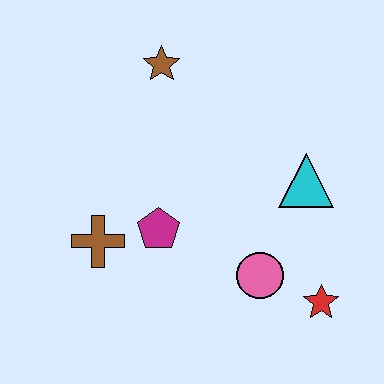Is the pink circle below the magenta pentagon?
Yes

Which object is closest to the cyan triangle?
The pink circle is closest to the cyan triangle.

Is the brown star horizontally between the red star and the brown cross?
Yes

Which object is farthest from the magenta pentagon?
The red star is farthest from the magenta pentagon.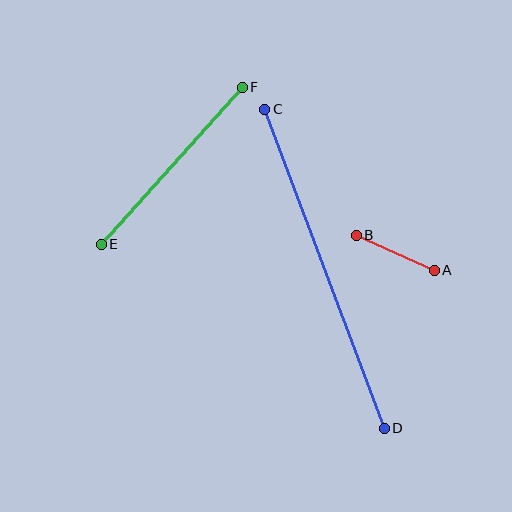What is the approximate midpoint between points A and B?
The midpoint is at approximately (395, 253) pixels.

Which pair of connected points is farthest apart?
Points C and D are farthest apart.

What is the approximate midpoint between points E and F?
The midpoint is at approximately (172, 166) pixels.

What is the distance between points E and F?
The distance is approximately 211 pixels.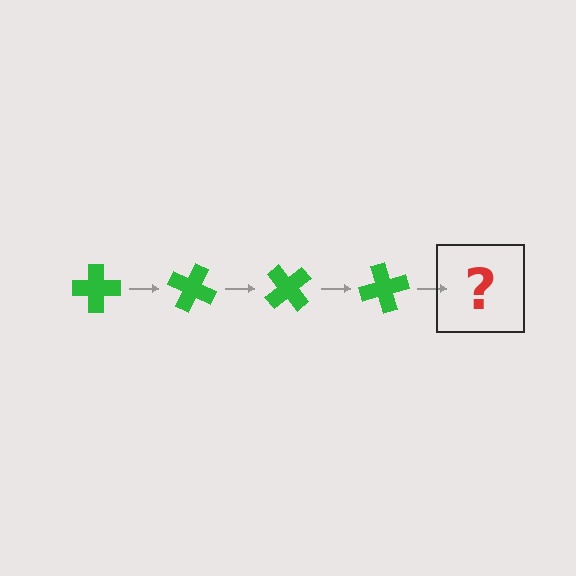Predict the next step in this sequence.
The next step is a green cross rotated 100 degrees.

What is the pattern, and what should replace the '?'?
The pattern is that the cross rotates 25 degrees each step. The '?' should be a green cross rotated 100 degrees.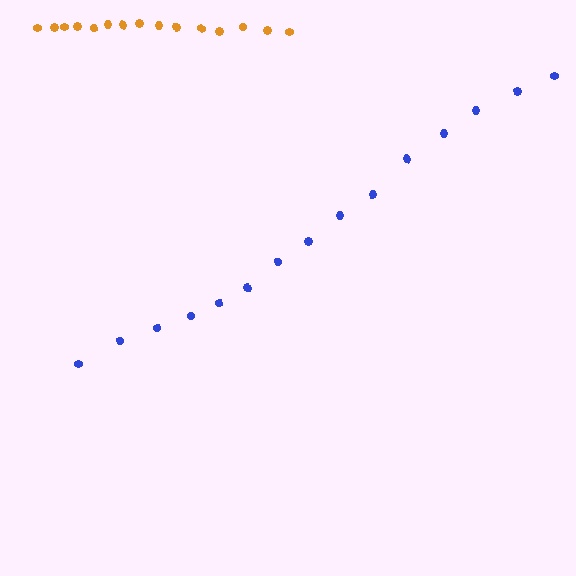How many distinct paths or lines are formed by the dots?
There are 2 distinct paths.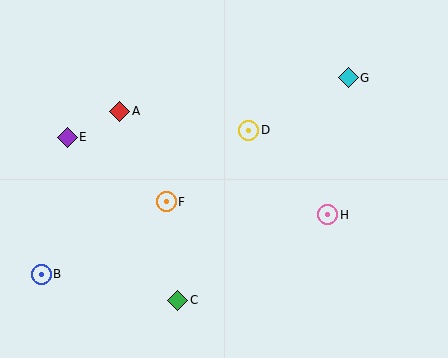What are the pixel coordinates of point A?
Point A is at (120, 111).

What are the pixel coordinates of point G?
Point G is at (348, 78).